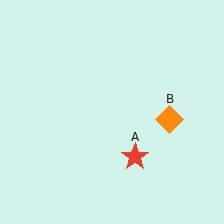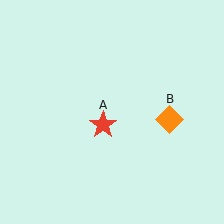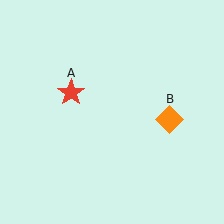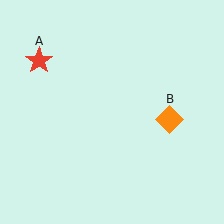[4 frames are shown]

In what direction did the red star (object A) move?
The red star (object A) moved up and to the left.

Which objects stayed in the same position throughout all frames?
Orange diamond (object B) remained stationary.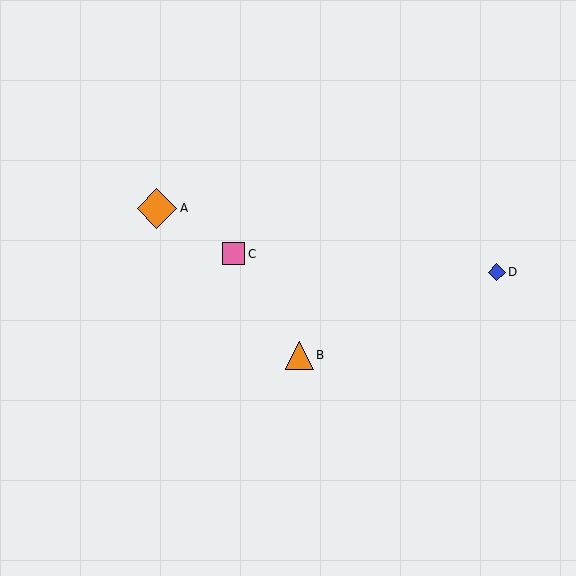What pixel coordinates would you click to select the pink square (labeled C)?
Click at (234, 254) to select the pink square C.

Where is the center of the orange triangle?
The center of the orange triangle is at (299, 355).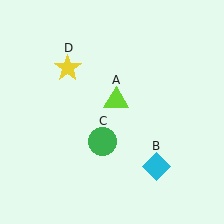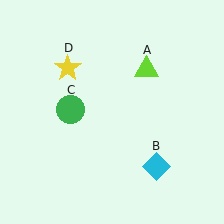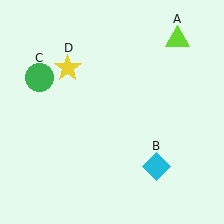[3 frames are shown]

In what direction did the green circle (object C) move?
The green circle (object C) moved up and to the left.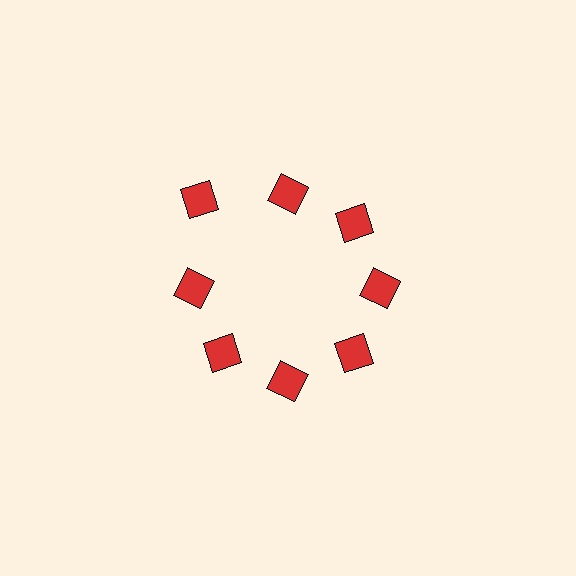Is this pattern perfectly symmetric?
No. The 8 red squares are arranged in a ring, but one element near the 10 o'clock position is pushed outward from the center, breaking the 8-fold rotational symmetry.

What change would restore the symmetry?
The symmetry would be restored by moving it inward, back onto the ring so that all 8 squares sit at equal angles and equal distance from the center.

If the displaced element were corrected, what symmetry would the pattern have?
It would have 8-fold rotational symmetry — the pattern would map onto itself every 45 degrees.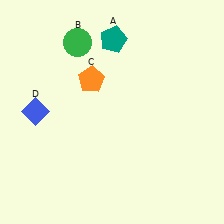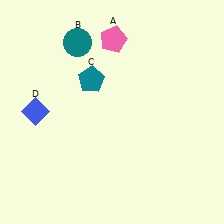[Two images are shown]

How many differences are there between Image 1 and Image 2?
There are 3 differences between the two images.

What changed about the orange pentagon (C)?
In Image 1, C is orange. In Image 2, it changed to teal.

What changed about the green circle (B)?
In Image 1, B is green. In Image 2, it changed to teal.